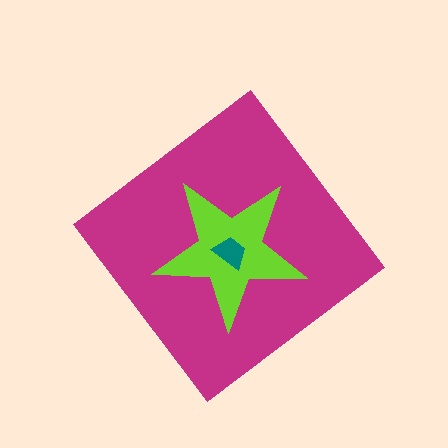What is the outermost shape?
The magenta diamond.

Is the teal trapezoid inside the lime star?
Yes.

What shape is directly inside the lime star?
The teal trapezoid.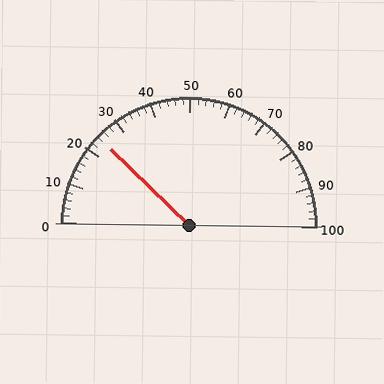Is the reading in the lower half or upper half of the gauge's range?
The reading is in the lower half of the range (0 to 100).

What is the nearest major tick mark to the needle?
The nearest major tick mark is 20.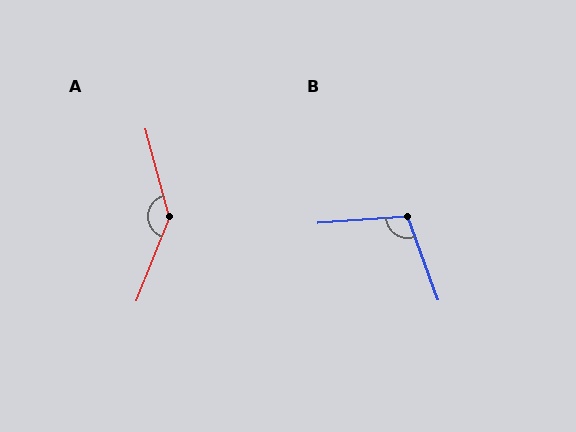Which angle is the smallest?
B, at approximately 106 degrees.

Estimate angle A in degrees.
Approximately 144 degrees.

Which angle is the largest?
A, at approximately 144 degrees.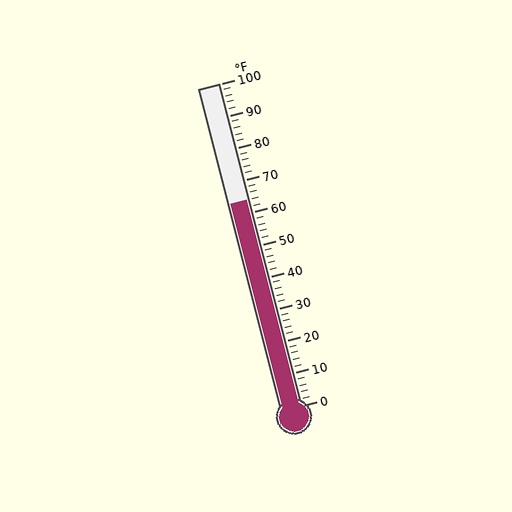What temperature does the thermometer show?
The thermometer shows approximately 64°F.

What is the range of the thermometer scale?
The thermometer scale ranges from 0°F to 100°F.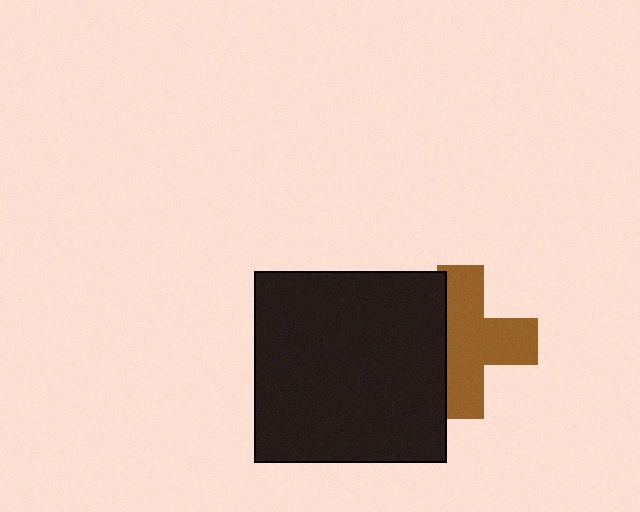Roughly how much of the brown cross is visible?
Most of it is visible (roughly 67%).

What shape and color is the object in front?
The object in front is a black square.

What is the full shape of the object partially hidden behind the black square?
The partially hidden object is a brown cross.